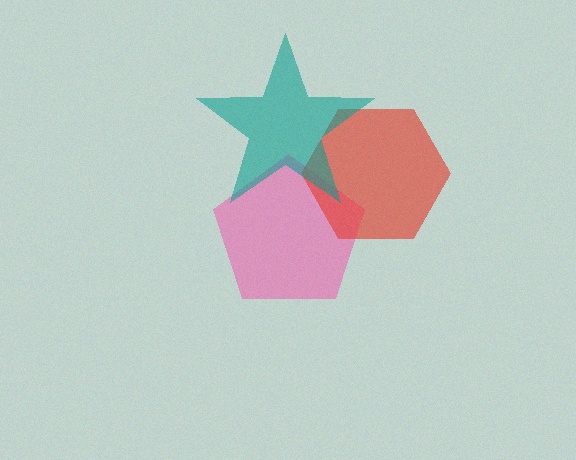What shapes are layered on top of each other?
The layered shapes are: a pink pentagon, a red hexagon, a teal star.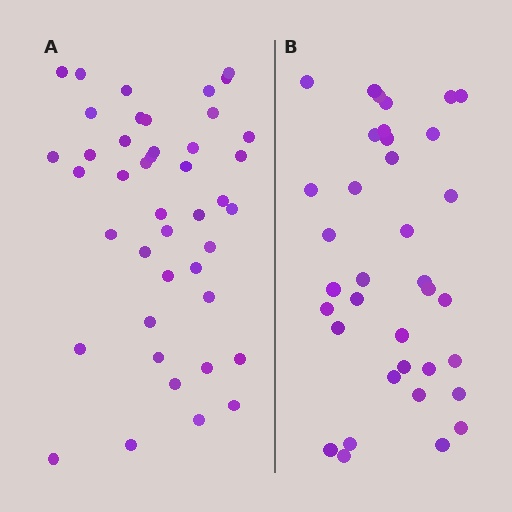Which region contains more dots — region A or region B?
Region A (the left region) has more dots.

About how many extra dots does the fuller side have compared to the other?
Region A has roughly 8 or so more dots than region B.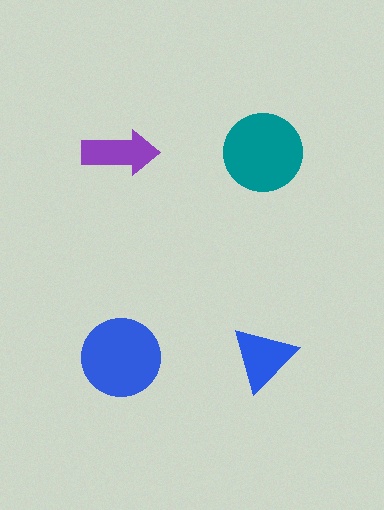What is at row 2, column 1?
A blue circle.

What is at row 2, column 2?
A blue triangle.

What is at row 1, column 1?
A purple arrow.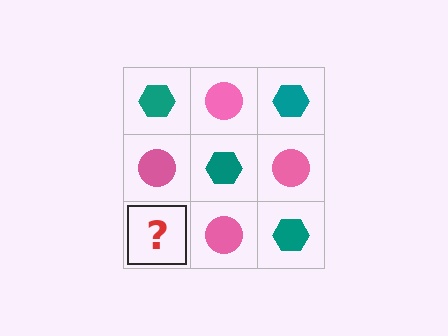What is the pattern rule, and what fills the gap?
The rule is that it alternates teal hexagon and pink circle in a checkerboard pattern. The gap should be filled with a teal hexagon.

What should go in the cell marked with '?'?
The missing cell should contain a teal hexagon.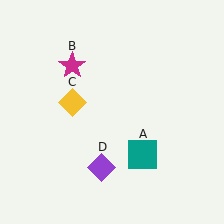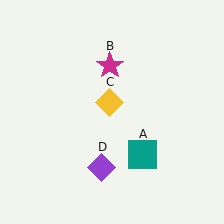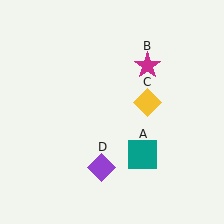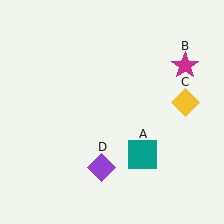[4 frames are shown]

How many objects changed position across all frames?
2 objects changed position: magenta star (object B), yellow diamond (object C).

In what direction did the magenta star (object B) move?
The magenta star (object B) moved right.